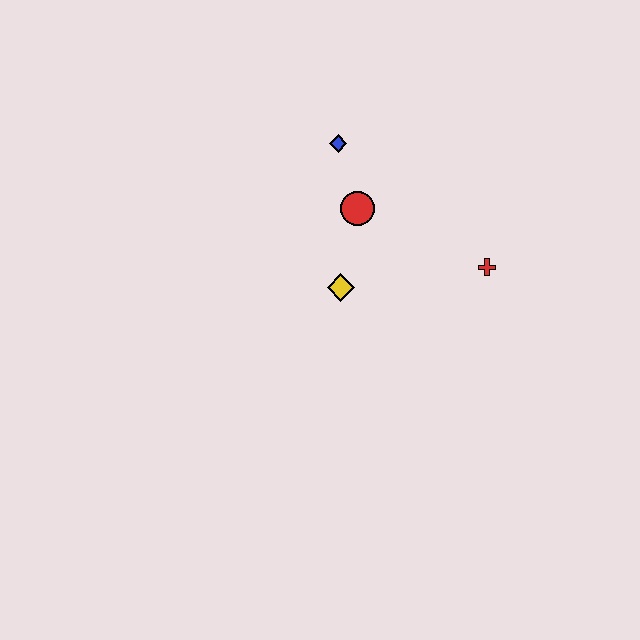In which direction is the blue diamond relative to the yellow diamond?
The blue diamond is above the yellow diamond.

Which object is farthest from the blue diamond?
The red cross is farthest from the blue diamond.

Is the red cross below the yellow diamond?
No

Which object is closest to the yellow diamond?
The red circle is closest to the yellow diamond.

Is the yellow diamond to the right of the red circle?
No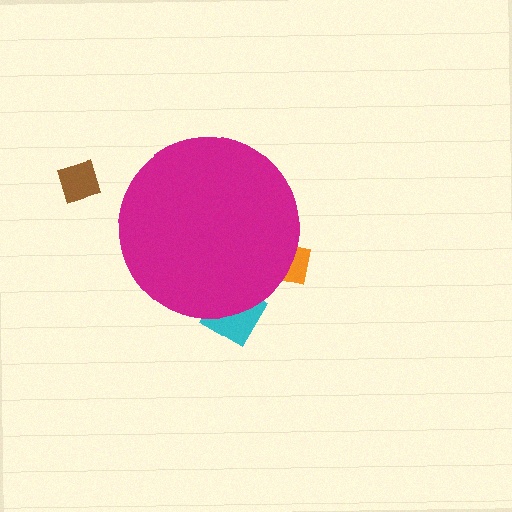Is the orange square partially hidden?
Yes, the orange square is partially hidden behind the magenta circle.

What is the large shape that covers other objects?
A magenta circle.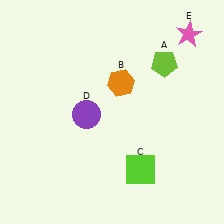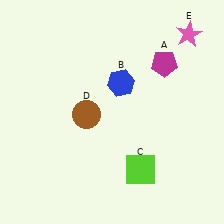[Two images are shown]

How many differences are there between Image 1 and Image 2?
There are 3 differences between the two images.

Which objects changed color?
A changed from lime to magenta. B changed from orange to blue. D changed from purple to brown.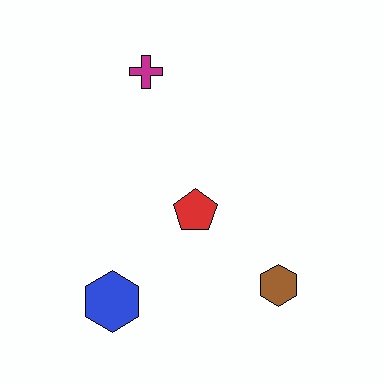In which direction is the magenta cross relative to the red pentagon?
The magenta cross is above the red pentagon.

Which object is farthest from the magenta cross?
The brown hexagon is farthest from the magenta cross.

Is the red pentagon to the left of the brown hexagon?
Yes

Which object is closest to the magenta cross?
The red pentagon is closest to the magenta cross.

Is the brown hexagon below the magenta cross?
Yes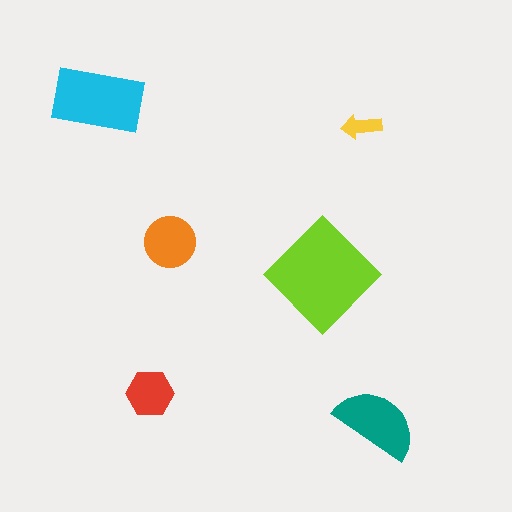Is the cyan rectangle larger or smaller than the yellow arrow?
Larger.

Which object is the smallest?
The yellow arrow.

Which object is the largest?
The lime diamond.